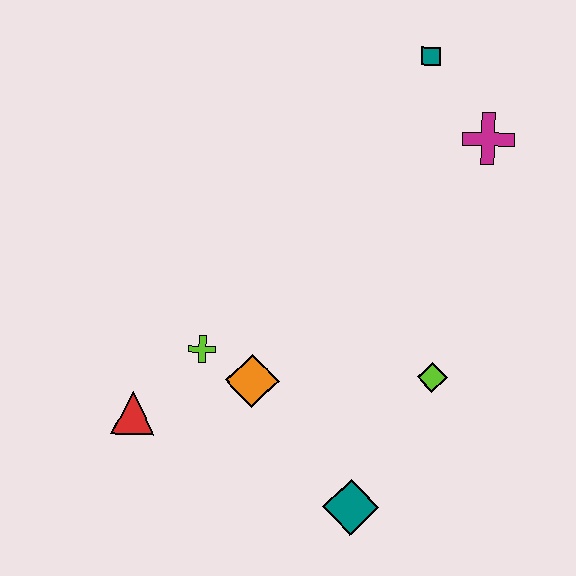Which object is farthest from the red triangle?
The teal square is farthest from the red triangle.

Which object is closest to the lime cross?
The orange diamond is closest to the lime cross.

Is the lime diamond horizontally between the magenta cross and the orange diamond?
Yes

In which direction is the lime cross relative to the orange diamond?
The lime cross is to the left of the orange diamond.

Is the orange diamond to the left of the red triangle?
No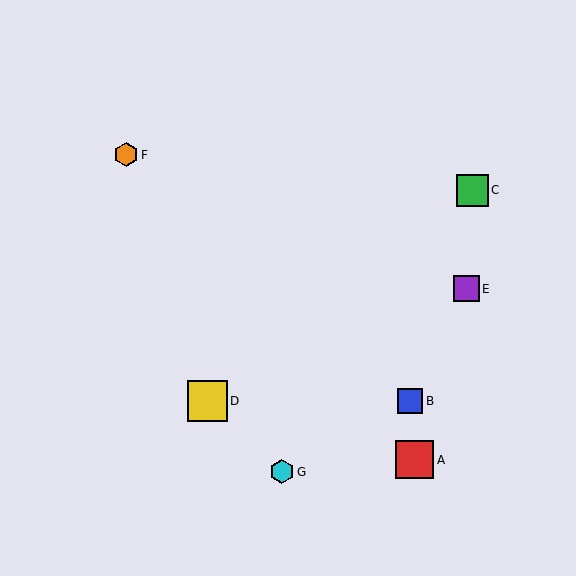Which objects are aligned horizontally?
Objects B, D are aligned horizontally.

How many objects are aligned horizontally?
2 objects (B, D) are aligned horizontally.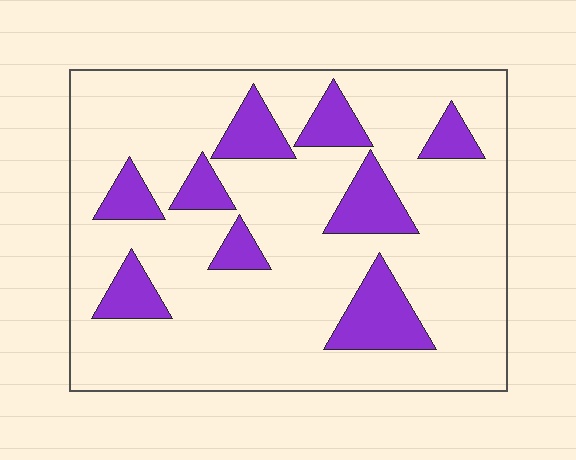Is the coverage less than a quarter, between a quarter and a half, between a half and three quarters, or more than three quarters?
Less than a quarter.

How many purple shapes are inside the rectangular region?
9.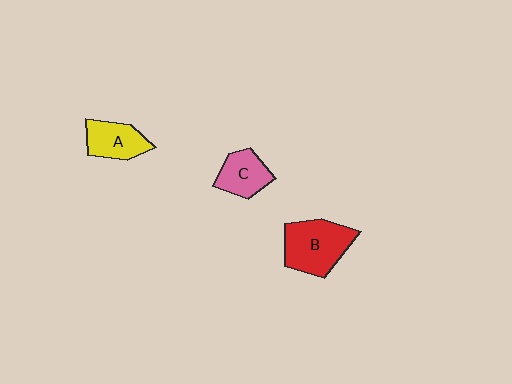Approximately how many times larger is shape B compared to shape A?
Approximately 1.5 times.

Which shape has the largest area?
Shape B (red).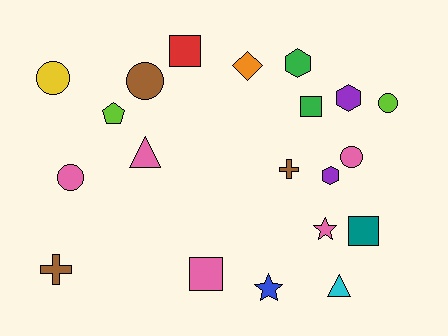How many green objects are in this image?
There are 2 green objects.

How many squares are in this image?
There are 4 squares.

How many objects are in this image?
There are 20 objects.